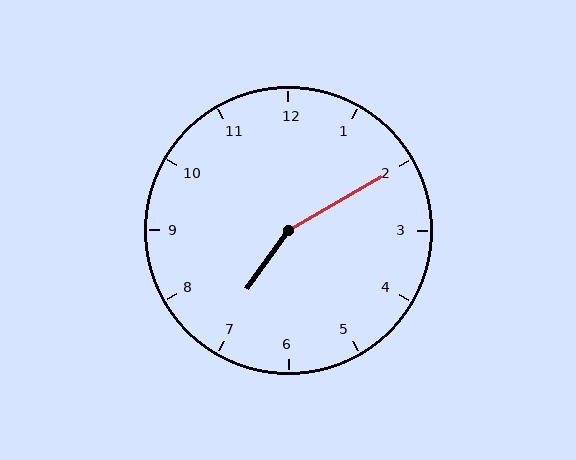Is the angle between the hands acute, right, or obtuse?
It is obtuse.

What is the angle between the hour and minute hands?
Approximately 155 degrees.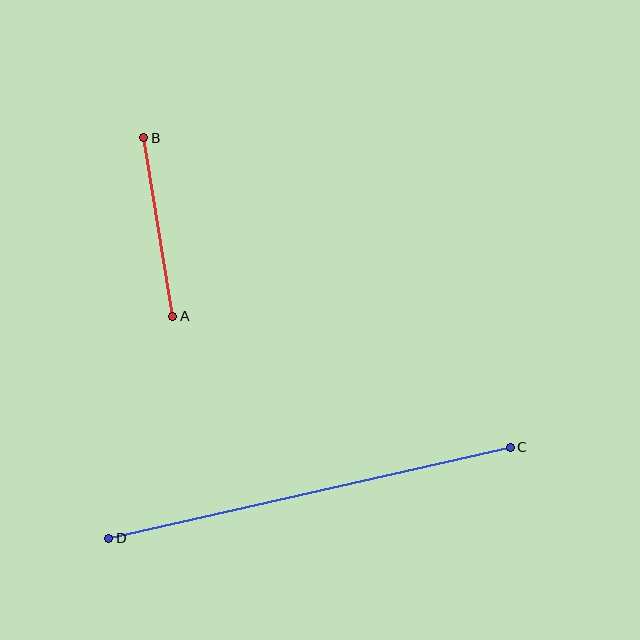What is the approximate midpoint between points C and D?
The midpoint is at approximately (310, 493) pixels.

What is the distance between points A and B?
The distance is approximately 181 pixels.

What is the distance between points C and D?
The distance is approximately 412 pixels.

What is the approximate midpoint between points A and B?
The midpoint is at approximately (158, 227) pixels.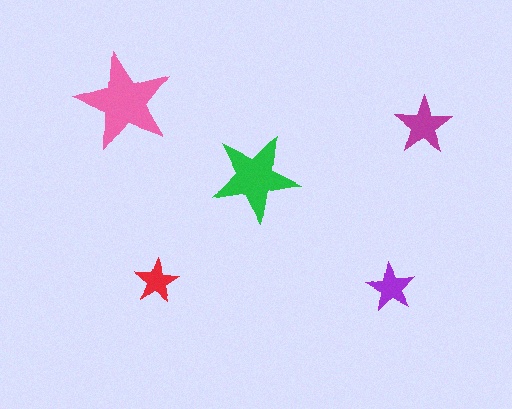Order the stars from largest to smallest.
the pink one, the green one, the magenta one, the purple one, the red one.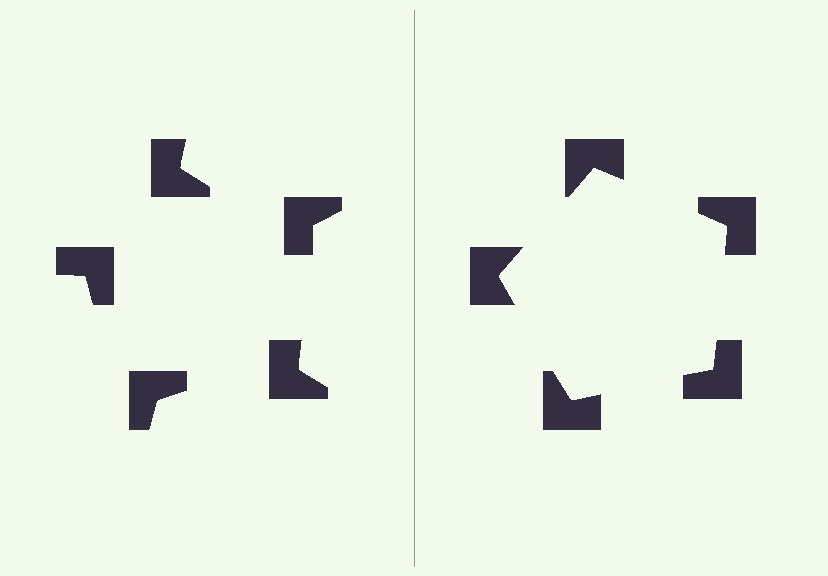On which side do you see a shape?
An illusory pentagon appears on the right side. On the left side the wedge cuts are rotated, so no coherent shape forms.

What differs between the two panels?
The notched squares are positioned identically on both sides; only the wedge orientations differ. On the right they align to a pentagon; on the left they are misaligned.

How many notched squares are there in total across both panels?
10 — 5 on each side.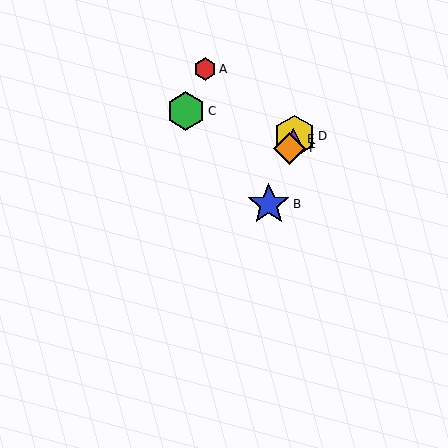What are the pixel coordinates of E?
Object E is at (293, 139).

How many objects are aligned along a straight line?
4 objects (B, D, E, F) are aligned along a straight line.